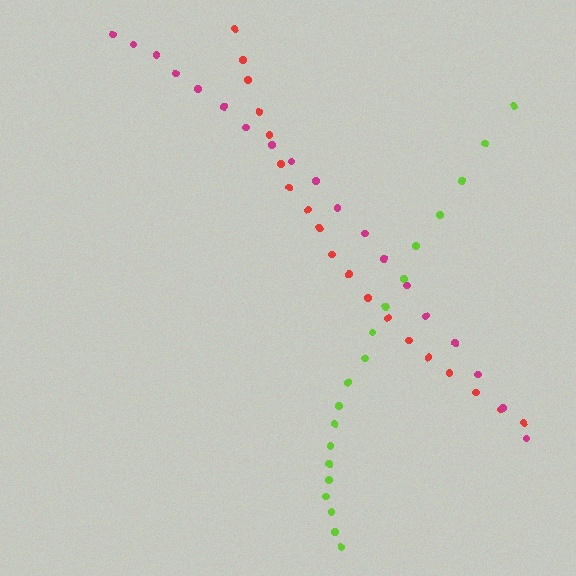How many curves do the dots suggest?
There are 3 distinct paths.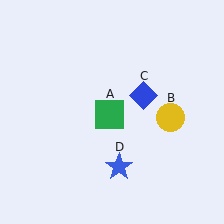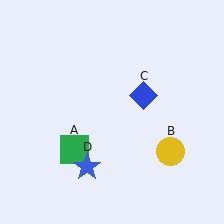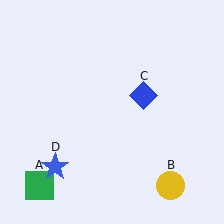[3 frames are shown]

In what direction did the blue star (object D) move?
The blue star (object D) moved left.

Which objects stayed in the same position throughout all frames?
Blue diamond (object C) remained stationary.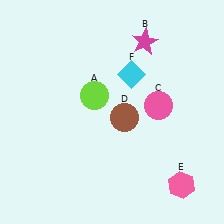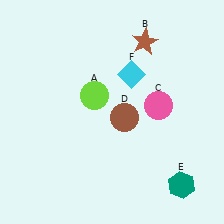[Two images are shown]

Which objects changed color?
B changed from magenta to brown. E changed from pink to teal.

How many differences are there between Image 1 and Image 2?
There are 2 differences between the two images.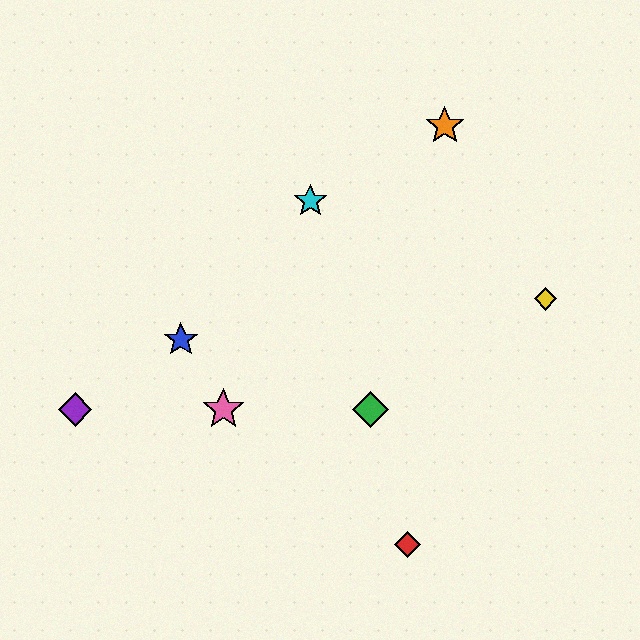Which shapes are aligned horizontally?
The green diamond, the purple diamond, the pink star are aligned horizontally.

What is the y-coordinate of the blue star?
The blue star is at y≈339.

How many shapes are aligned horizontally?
3 shapes (the green diamond, the purple diamond, the pink star) are aligned horizontally.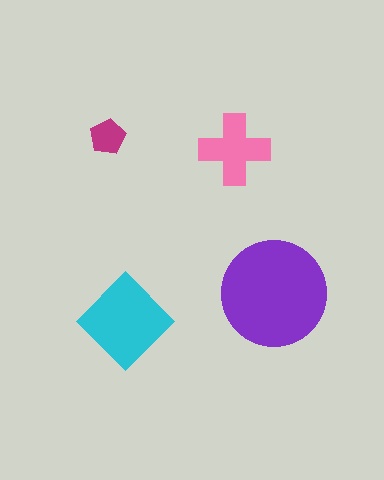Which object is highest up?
The magenta pentagon is topmost.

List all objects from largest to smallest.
The purple circle, the cyan diamond, the pink cross, the magenta pentagon.